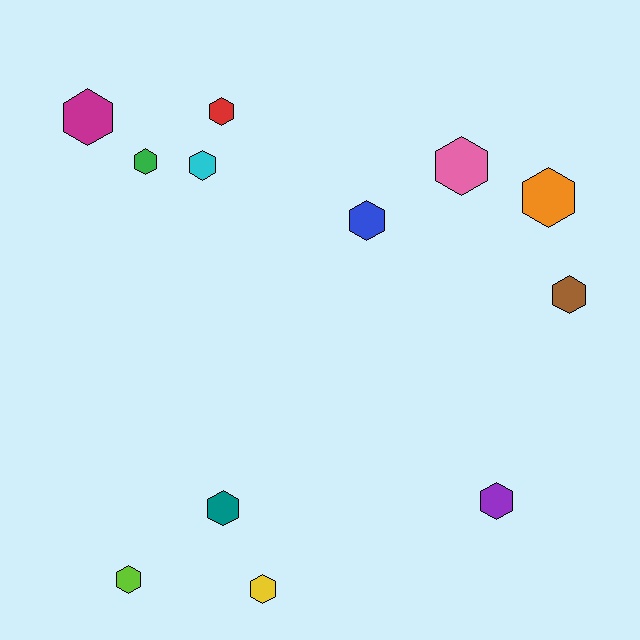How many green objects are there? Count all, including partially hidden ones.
There is 1 green object.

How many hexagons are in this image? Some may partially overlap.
There are 12 hexagons.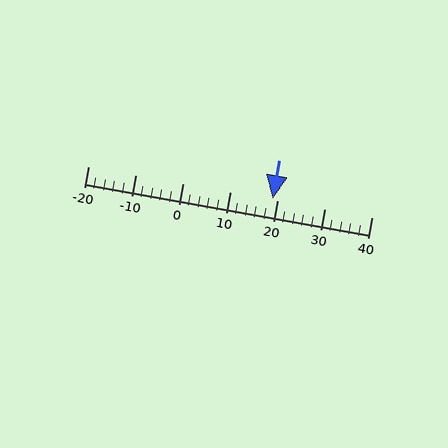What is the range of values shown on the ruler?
The ruler shows values from -20 to 40.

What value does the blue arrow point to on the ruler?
The blue arrow points to approximately 19.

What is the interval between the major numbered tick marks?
The major tick marks are spaced 10 units apart.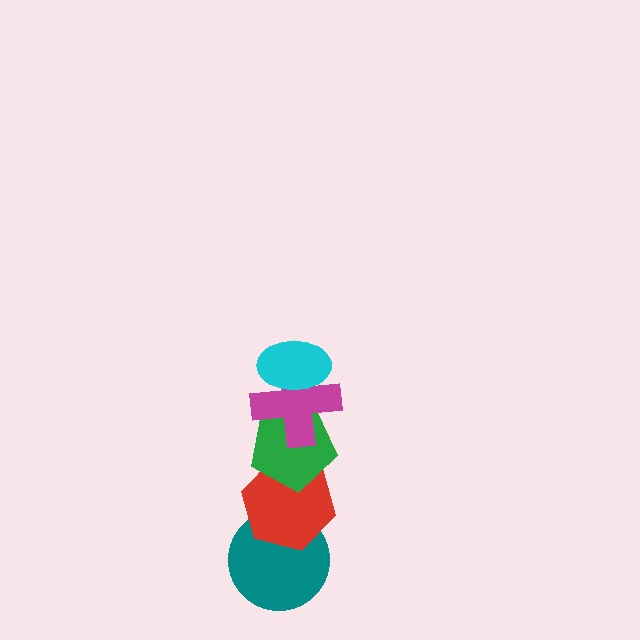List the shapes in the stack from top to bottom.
From top to bottom: the cyan ellipse, the magenta cross, the green pentagon, the red hexagon, the teal circle.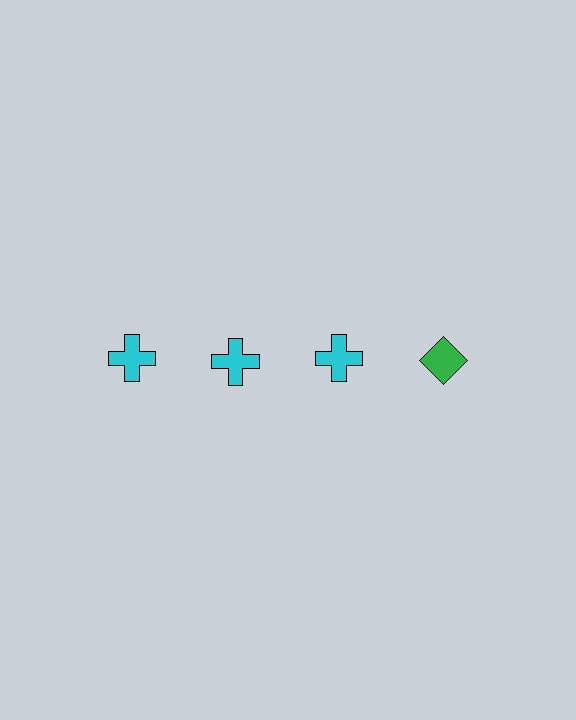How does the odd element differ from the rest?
It differs in both color (green instead of cyan) and shape (diamond instead of cross).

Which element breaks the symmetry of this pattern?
The green diamond in the top row, second from right column breaks the symmetry. All other shapes are cyan crosses.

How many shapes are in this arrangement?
There are 4 shapes arranged in a grid pattern.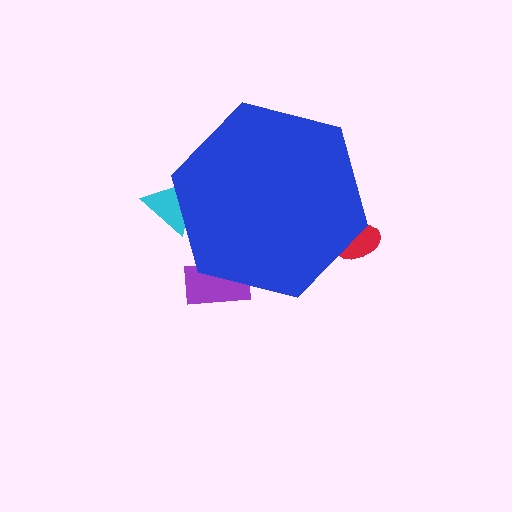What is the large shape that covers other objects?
A blue hexagon.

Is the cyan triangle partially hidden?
Yes, the cyan triangle is partially hidden behind the blue hexagon.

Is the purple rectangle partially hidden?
Yes, the purple rectangle is partially hidden behind the blue hexagon.